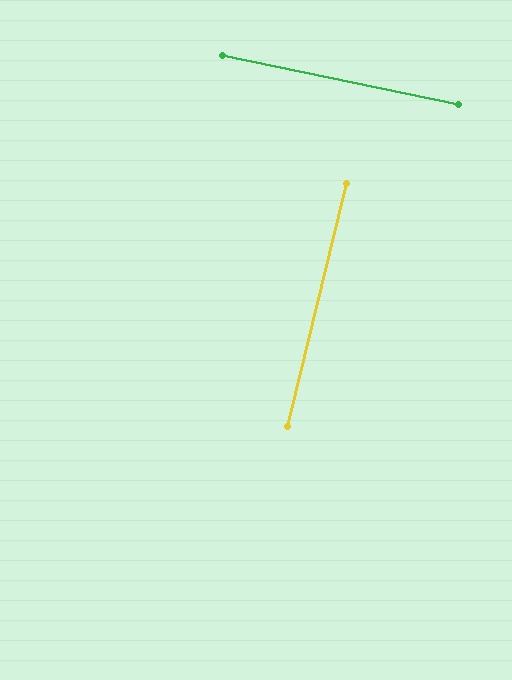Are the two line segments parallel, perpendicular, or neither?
Perpendicular — they meet at approximately 88°.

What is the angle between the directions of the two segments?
Approximately 88 degrees.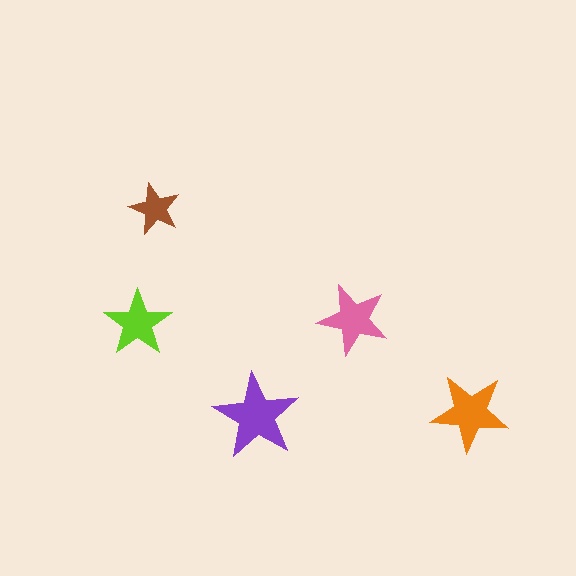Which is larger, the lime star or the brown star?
The lime one.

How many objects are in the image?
There are 5 objects in the image.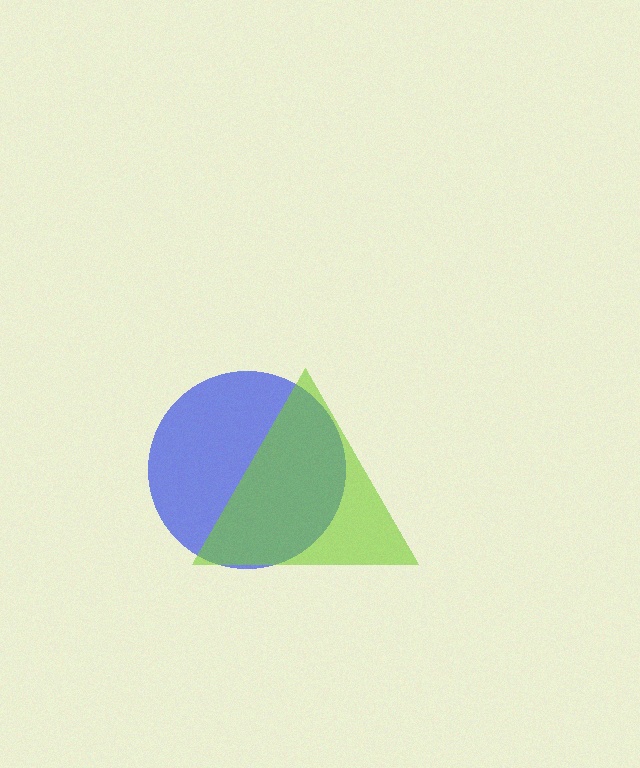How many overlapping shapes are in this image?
There are 2 overlapping shapes in the image.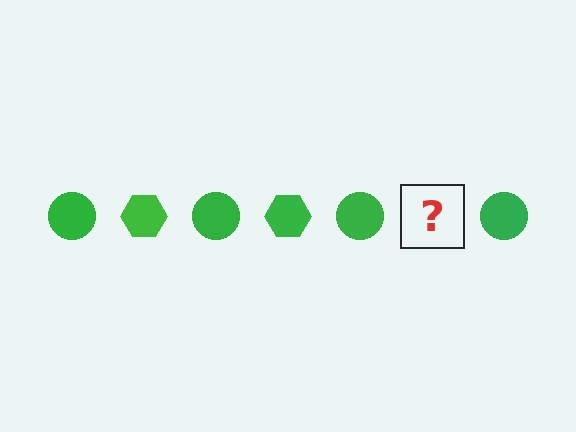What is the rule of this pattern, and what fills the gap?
The rule is that the pattern cycles through circle, hexagon shapes in green. The gap should be filled with a green hexagon.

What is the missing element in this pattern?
The missing element is a green hexagon.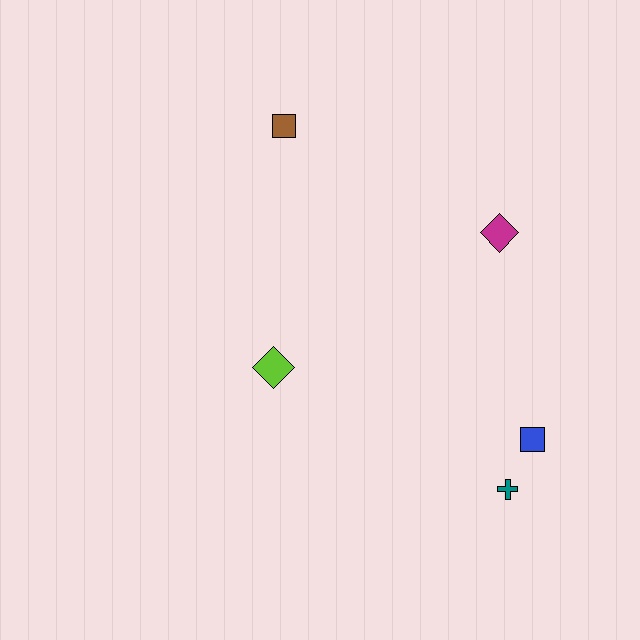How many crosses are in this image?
There is 1 cross.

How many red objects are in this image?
There are no red objects.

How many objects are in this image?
There are 5 objects.